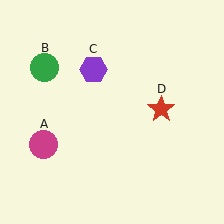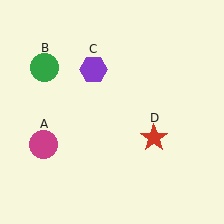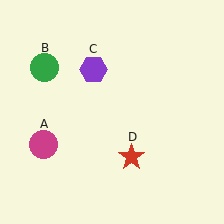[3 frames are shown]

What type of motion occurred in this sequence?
The red star (object D) rotated clockwise around the center of the scene.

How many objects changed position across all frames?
1 object changed position: red star (object D).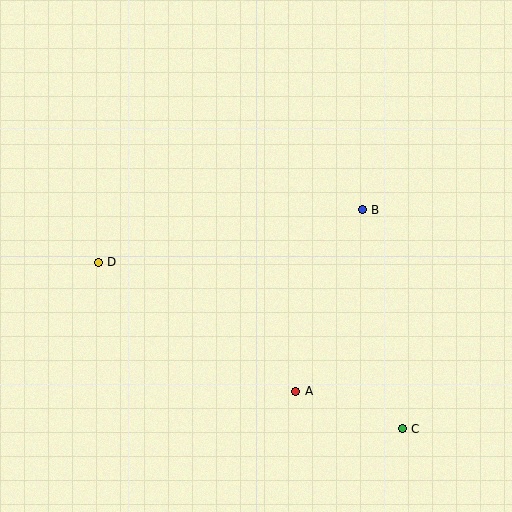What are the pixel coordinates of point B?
Point B is at (362, 210).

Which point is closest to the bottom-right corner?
Point C is closest to the bottom-right corner.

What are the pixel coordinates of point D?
Point D is at (98, 262).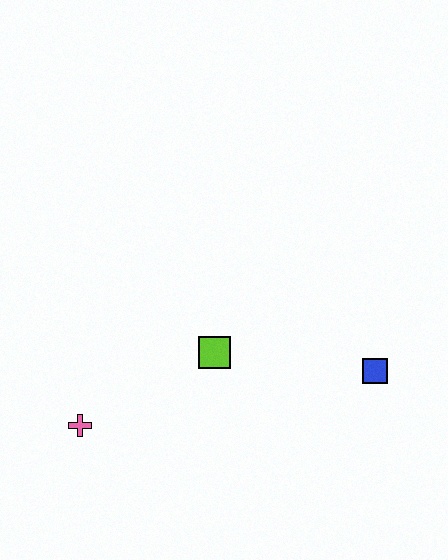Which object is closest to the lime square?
The pink cross is closest to the lime square.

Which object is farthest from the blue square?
The pink cross is farthest from the blue square.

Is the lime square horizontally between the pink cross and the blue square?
Yes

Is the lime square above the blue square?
Yes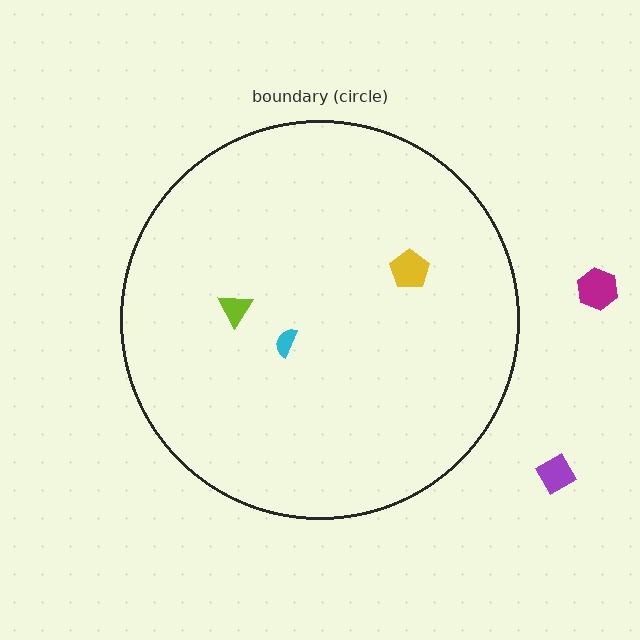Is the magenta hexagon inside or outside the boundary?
Outside.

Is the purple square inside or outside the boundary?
Outside.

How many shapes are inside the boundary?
3 inside, 2 outside.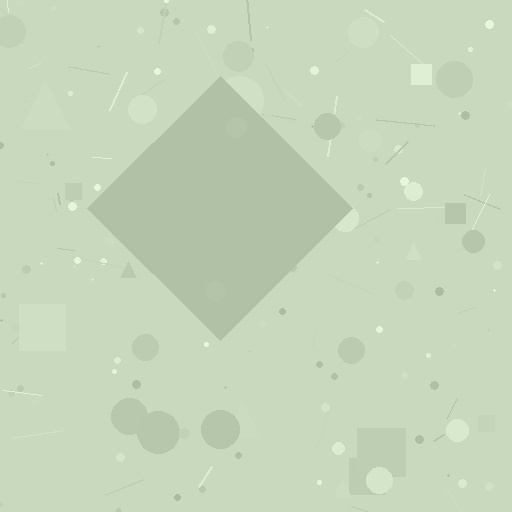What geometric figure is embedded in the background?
A diamond is embedded in the background.